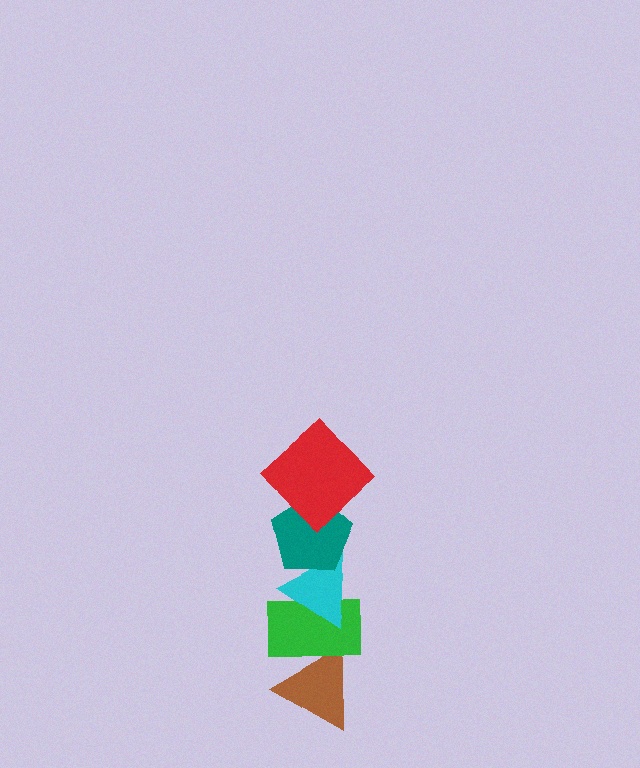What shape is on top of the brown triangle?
The green rectangle is on top of the brown triangle.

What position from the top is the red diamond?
The red diamond is 1st from the top.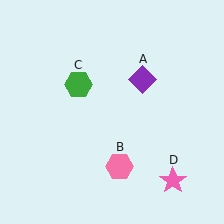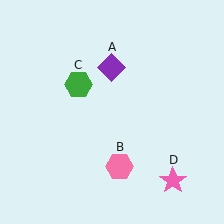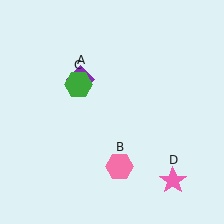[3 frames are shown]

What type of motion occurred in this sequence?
The purple diamond (object A) rotated counterclockwise around the center of the scene.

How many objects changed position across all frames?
1 object changed position: purple diamond (object A).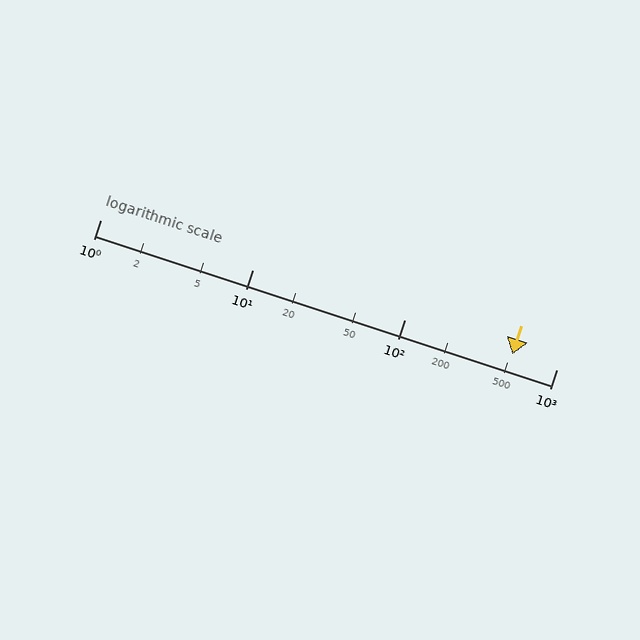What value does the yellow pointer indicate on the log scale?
The pointer indicates approximately 510.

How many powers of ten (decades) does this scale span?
The scale spans 3 decades, from 1 to 1000.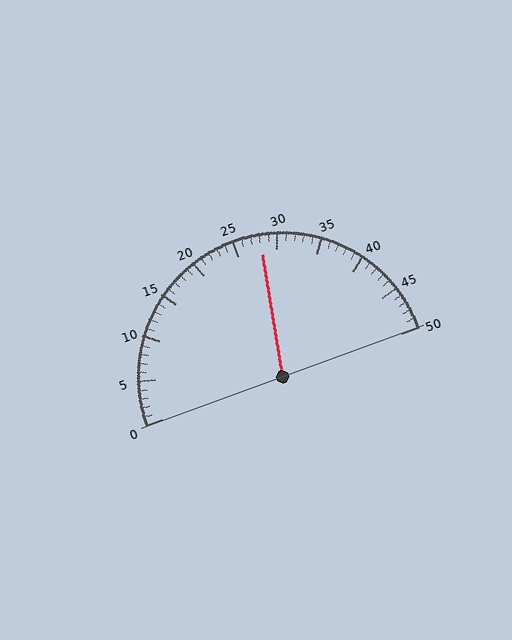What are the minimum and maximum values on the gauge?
The gauge ranges from 0 to 50.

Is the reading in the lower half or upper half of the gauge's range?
The reading is in the upper half of the range (0 to 50).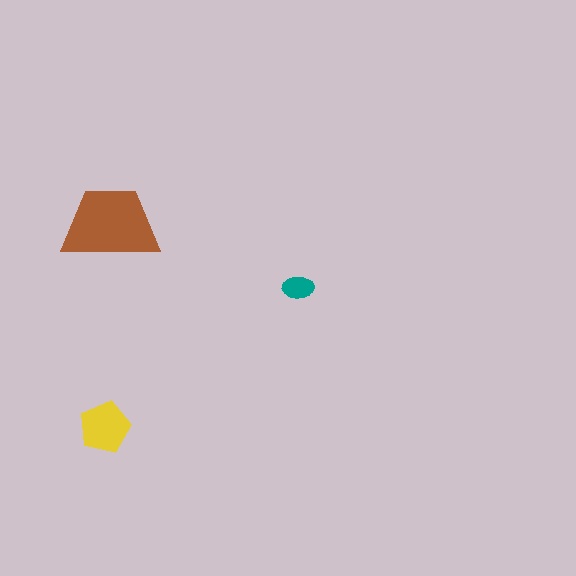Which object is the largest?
The brown trapezoid.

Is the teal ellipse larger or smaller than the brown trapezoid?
Smaller.